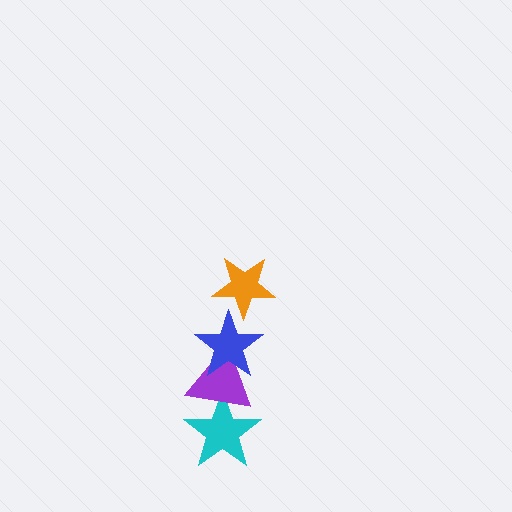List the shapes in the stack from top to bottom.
From top to bottom: the orange star, the blue star, the purple triangle, the cyan star.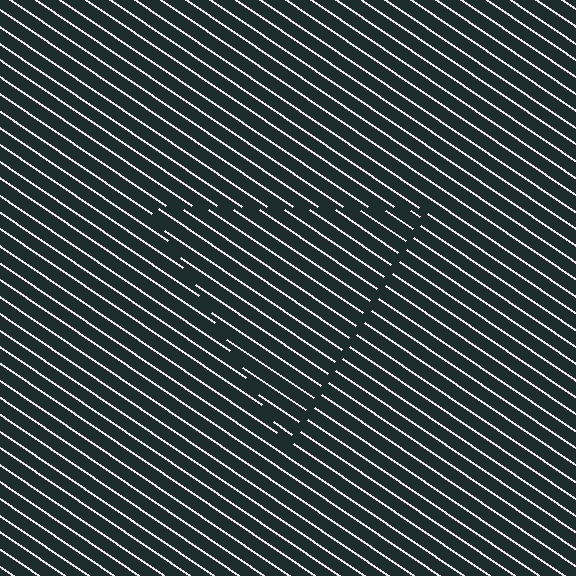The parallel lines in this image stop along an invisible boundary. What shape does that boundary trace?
An illusory triangle. The interior of the shape contains the same grating, shifted by half a period — the contour is defined by the phase discontinuity where line-ends from the inner and outer gratings abut.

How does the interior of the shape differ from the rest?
The interior of the shape contains the same grating, shifted by half a period — the contour is defined by the phase discontinuity where line-ends from the inner and outer gratings abut.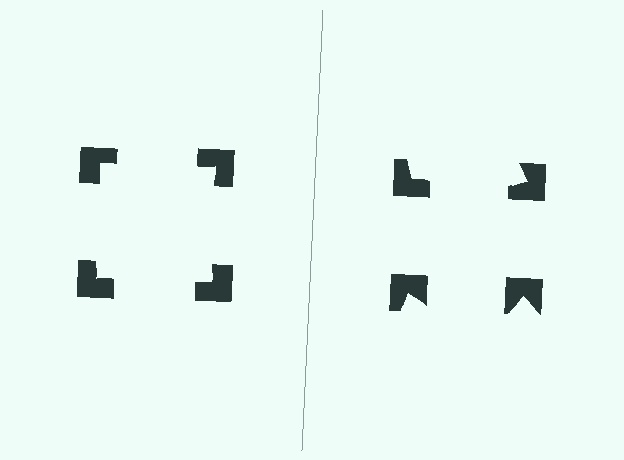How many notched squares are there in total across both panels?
8 — 4 on each side.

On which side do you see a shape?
An illusory square appears on the left side. On the right side the wedge cuts are rotated, so no coherent shape forms.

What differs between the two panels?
The notched squares are positioned identically on both sides; only the wedge orientations differ. On the left they align to a square; on the right they are misaligned.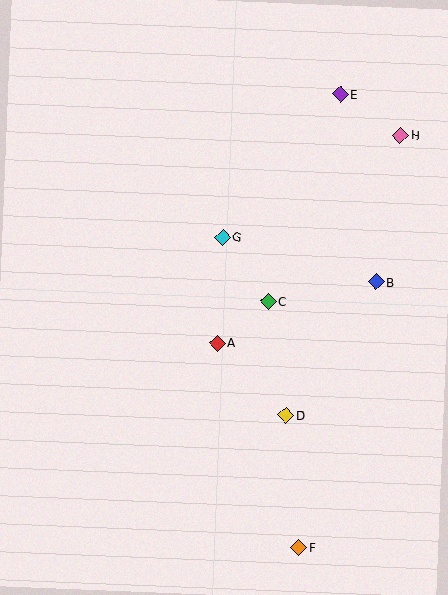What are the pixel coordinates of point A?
Point A is at (217, 343).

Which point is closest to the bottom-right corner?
Point F is closest to the bottom-right corner.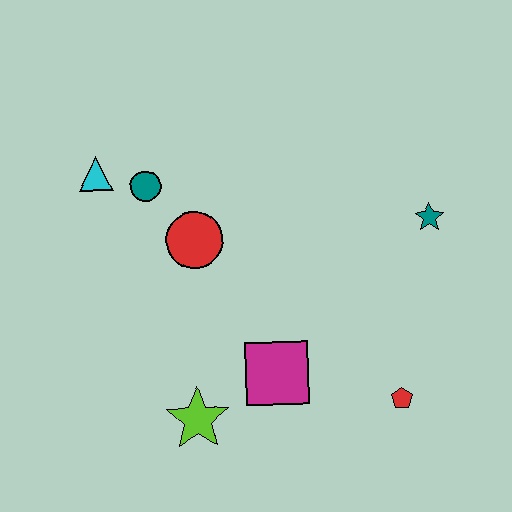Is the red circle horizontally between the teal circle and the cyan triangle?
No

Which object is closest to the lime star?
The magenta square is closest to the lime star.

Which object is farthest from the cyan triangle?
The red pentagon is farthest from the cyan triangle.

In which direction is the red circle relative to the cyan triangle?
The red circle is to the right of the cyan triangle.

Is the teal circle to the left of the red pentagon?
Yes